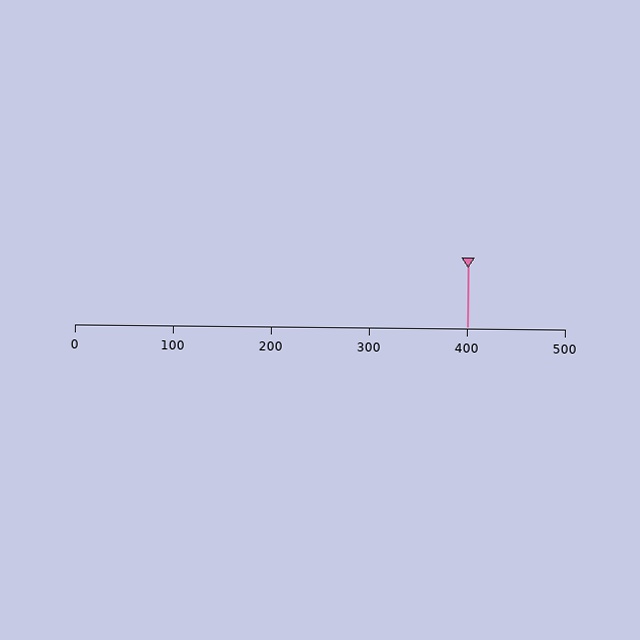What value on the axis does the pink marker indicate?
The marker indicates approximately 400.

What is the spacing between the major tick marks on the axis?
The major ticks are spaced 100 apart.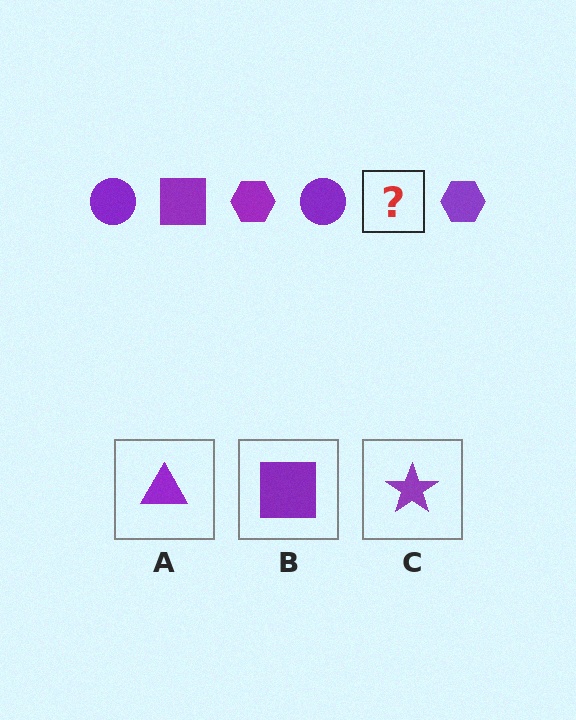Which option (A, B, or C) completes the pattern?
B.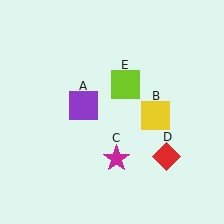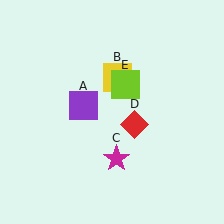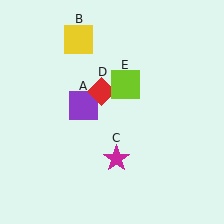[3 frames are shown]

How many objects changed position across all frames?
2 objects changed position: yellow square (object B), red diamond (object D).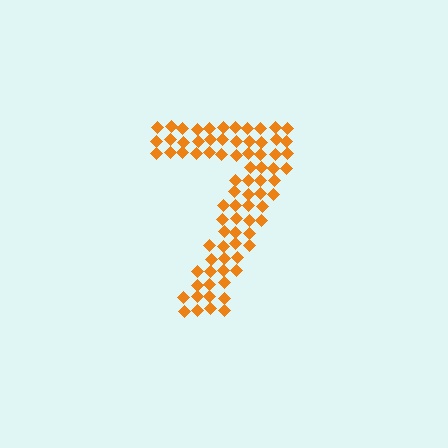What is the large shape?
The large shape is the digit 7.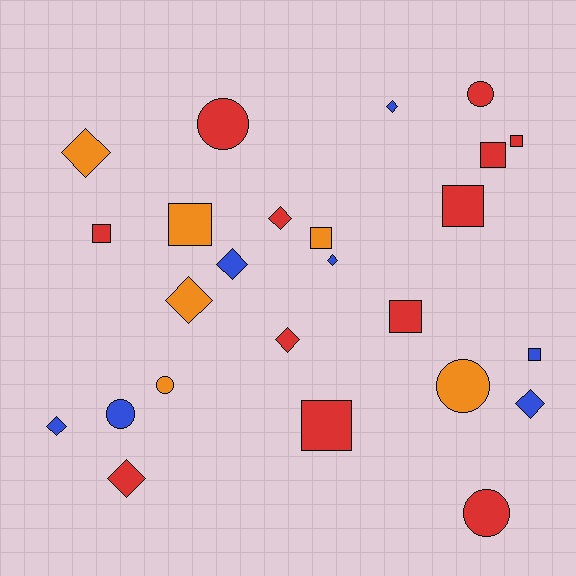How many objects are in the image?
There are 25 objects.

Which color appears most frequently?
Red, with 12 objects.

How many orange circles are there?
There are 2 orange circles.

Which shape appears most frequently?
Diamond, with 10 objects.